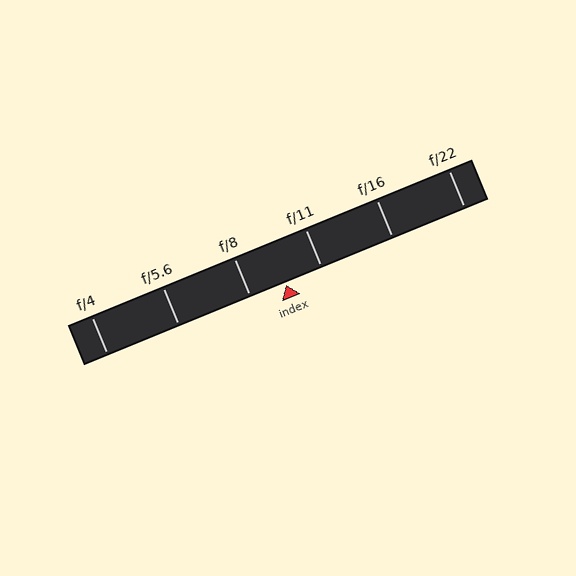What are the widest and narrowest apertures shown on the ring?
The widest aperture shown is f/4 and the narrowest is f/22.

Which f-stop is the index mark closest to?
The index mark is closest to f/8.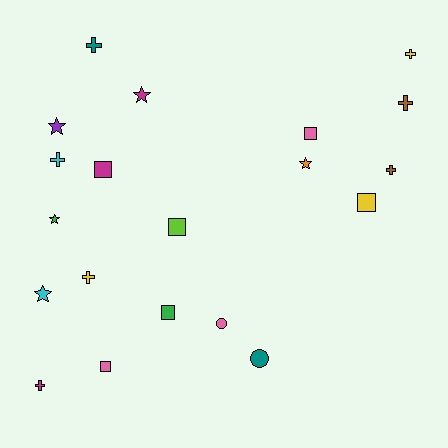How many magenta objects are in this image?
There are 3 magenta objects.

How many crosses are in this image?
There are 7 crosses.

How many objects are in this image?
There are 20 objects.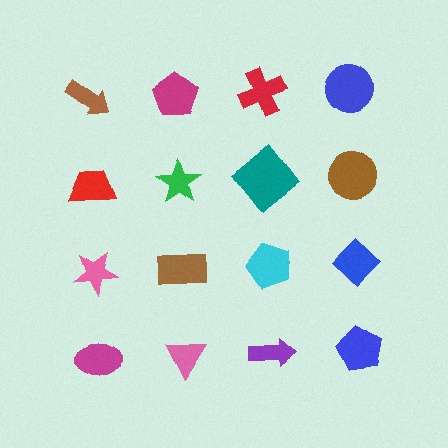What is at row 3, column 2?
A brown rectangle.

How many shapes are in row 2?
4 shapes.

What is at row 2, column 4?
A brown circle.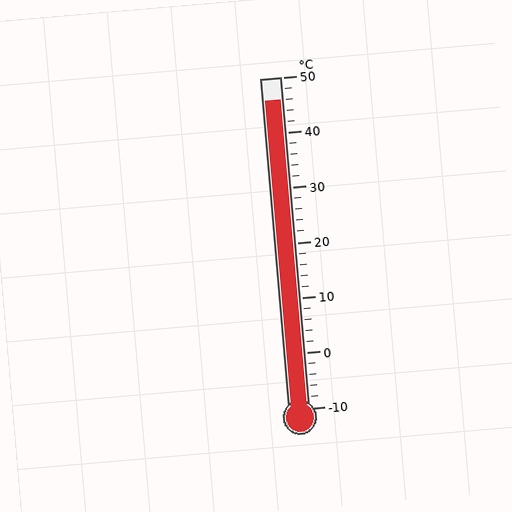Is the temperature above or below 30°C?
The temperature is above 30°C.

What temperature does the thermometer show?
The thermometer shows approximately 46°C.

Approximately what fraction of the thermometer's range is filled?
The thermometer is filled to approximately 95% of its range.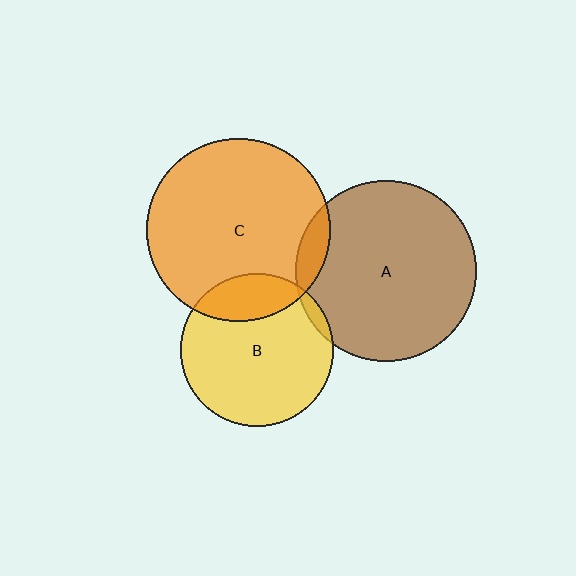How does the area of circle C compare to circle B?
Approximately 1.4 times.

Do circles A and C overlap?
Yes.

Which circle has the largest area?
Circle C (orange).